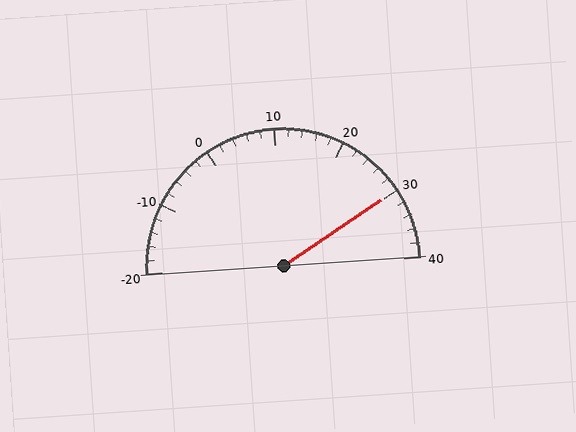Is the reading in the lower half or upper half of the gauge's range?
The reading is in the upper half of the range (-20 to 40).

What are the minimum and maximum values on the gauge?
The gauge ranges from -20 to 40.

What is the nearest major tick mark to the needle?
The nearest major tick mark is 30.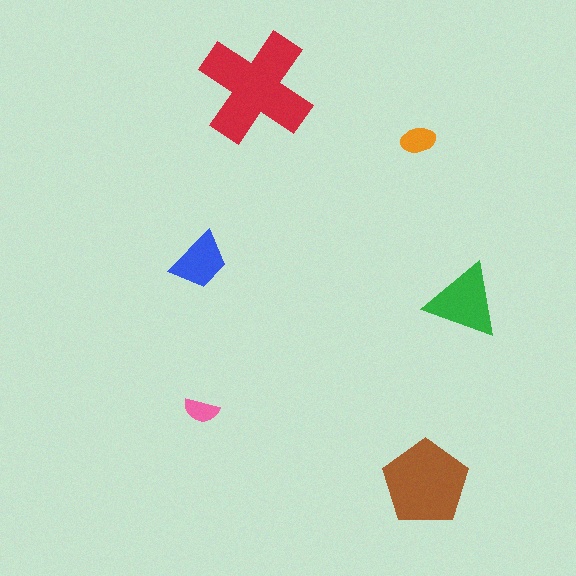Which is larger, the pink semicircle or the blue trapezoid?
The blue trapezoid.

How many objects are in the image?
There are 6 objects in the image.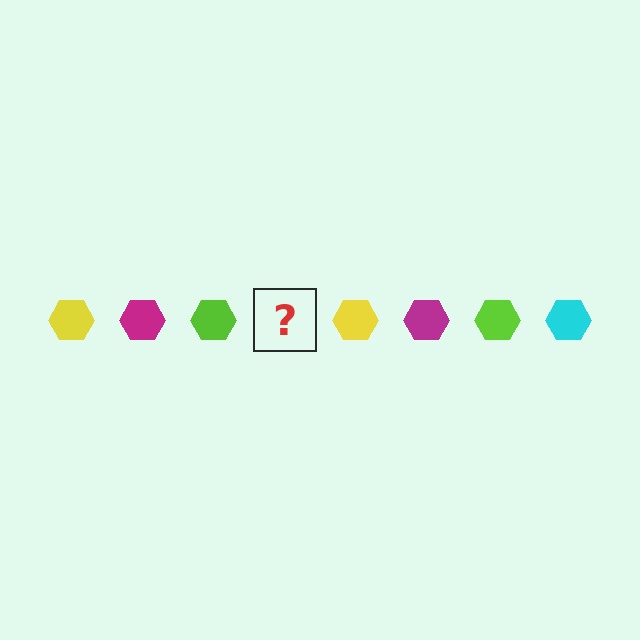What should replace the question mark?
The question mark should be replaced with a cyan hexagon.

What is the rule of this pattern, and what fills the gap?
The rule is that the pattern cycles through yellow, magenta, lime, cyan hexagons. The gap should be filled with a cyan hexagon.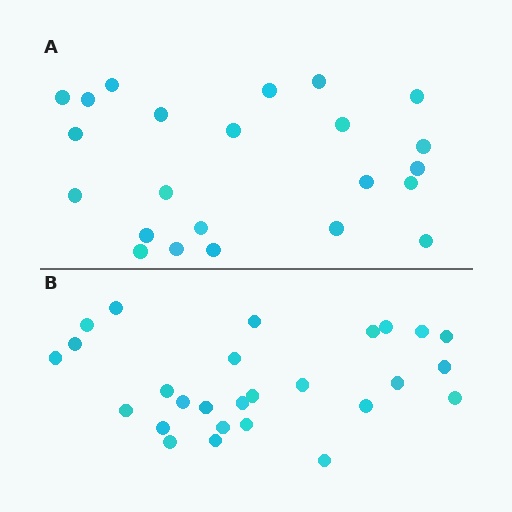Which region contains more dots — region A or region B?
Region B (the bottom region) has more dots.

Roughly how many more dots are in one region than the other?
Region B has about 4 more dots than region A.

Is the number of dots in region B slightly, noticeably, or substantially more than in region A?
Region B has only slightly more — the two regions are fairly close. The ratio is roughly 1.2 to 1.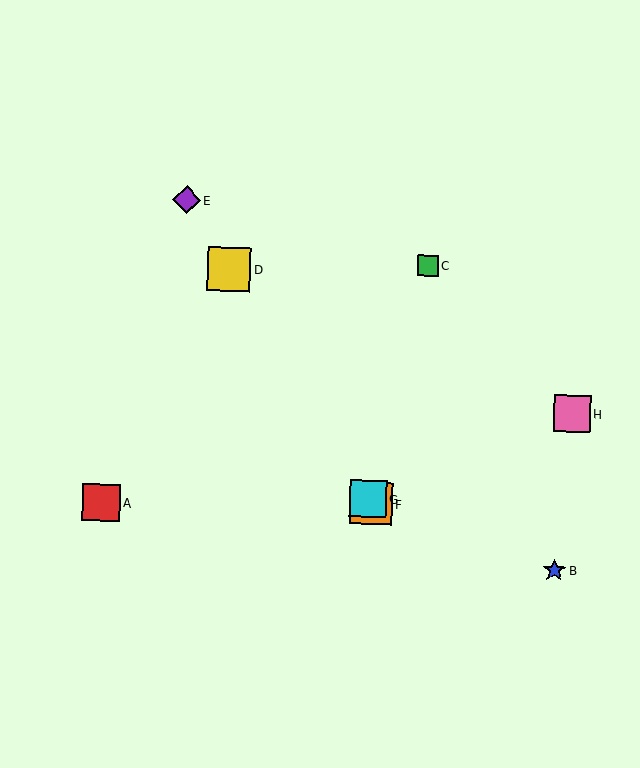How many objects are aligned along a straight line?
4 objects (D, E, F, G) are aligned along a straight line.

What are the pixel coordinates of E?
Object E is at (187, 200).